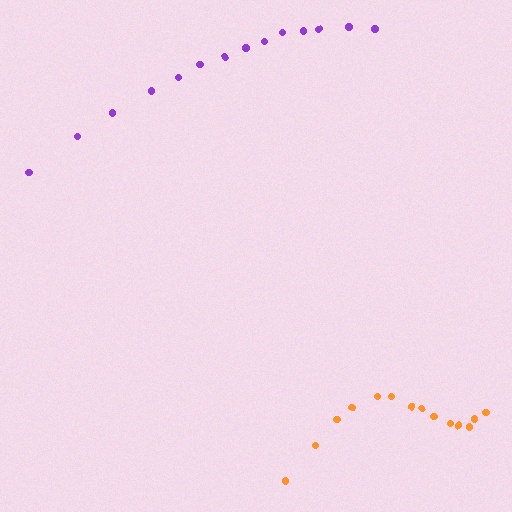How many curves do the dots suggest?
There are 2 distinct paths.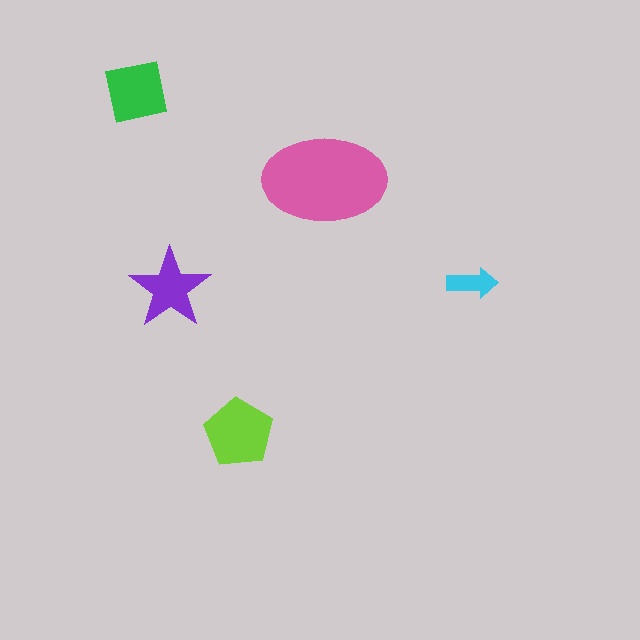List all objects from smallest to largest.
The cyan arrow, the purple star, the green square, the lime pentagon, the pink ellipse.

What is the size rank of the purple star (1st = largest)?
4th.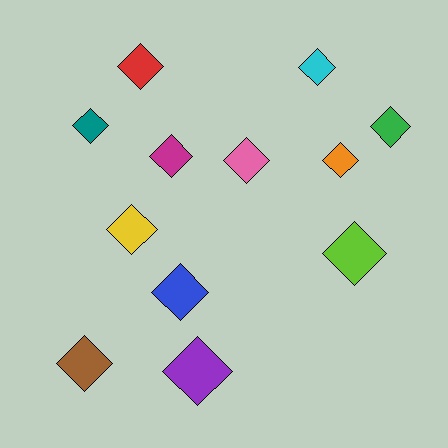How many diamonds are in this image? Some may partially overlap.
There are 12 diamonds.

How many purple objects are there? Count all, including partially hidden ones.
There is 1 purple object.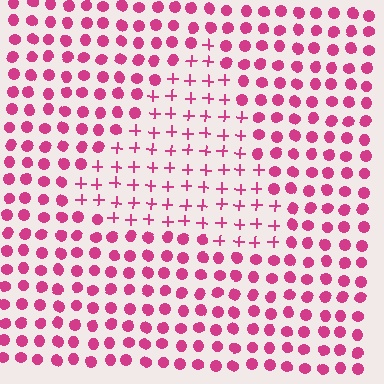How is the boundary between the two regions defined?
The boundary is defined by a change in element shape: plus signs inside vs. circles outside. All elements share the same color and spacing.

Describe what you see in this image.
The image is filled with small magenta elements arranged in a uniform grid. A triangle-shaped region contains plus signs, while the surrounding area contains circles. The boundary is defined purely by the change in element shape.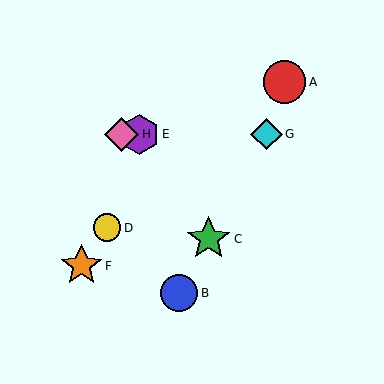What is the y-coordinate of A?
Object A is at y≈82.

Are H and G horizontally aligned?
Yes, both are at y≈134.